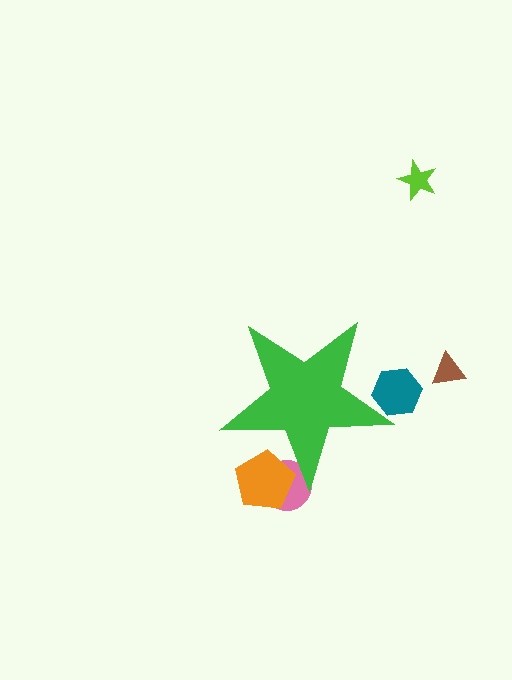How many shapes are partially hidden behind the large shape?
3 shapes are partially hidden.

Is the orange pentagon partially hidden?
Yes, the orange pentagon is partially hidden behind the green star.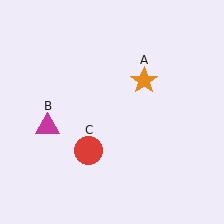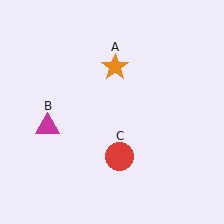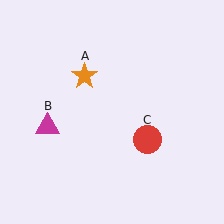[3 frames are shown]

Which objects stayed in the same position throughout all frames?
Magenta triangle (object B) remained stationary.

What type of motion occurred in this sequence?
The orange star (object A), red circle (object C) rotated counterclockwise around the center of the scene.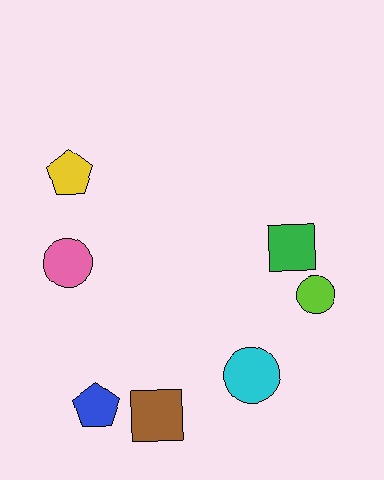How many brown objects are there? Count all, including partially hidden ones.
There is 1 brown object.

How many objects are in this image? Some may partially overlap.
There are 7 objects.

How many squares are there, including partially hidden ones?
There are 2 squares.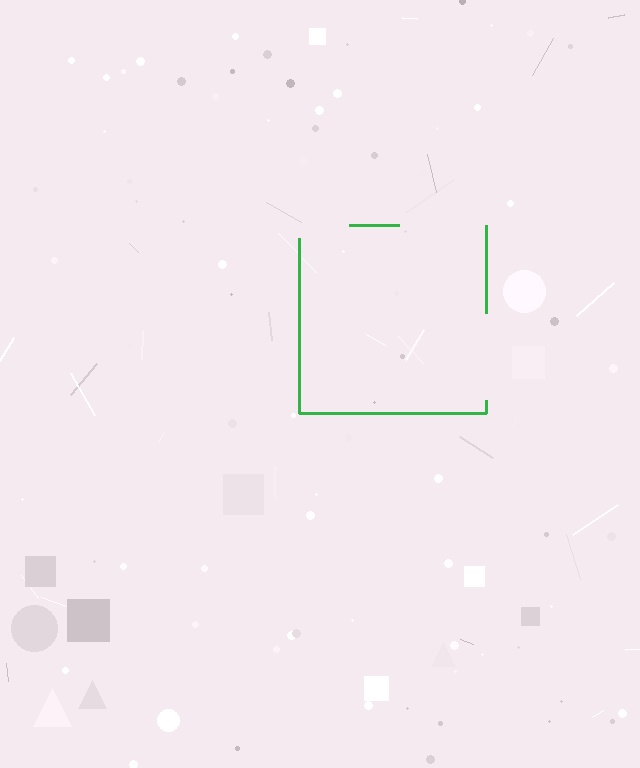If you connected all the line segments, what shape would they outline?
They would outline a square.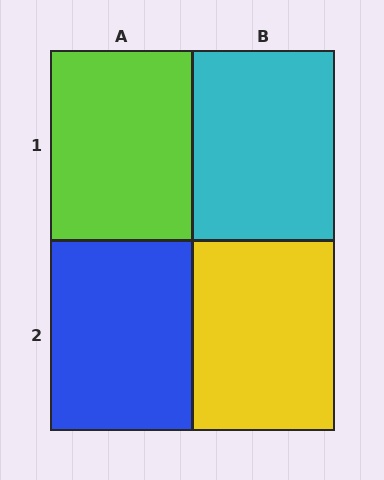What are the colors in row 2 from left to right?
Blue, yellow.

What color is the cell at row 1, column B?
Cyan.